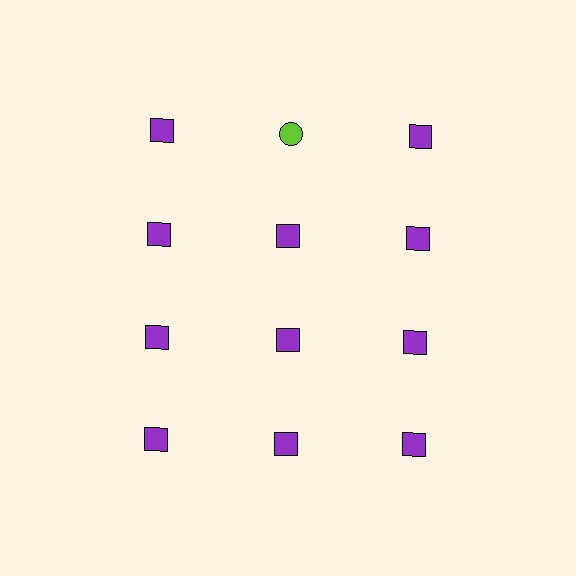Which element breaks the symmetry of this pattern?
The lime circle in the top row, second from left column breaks the symmetry. All other shapes are purple squares.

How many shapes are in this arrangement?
There are 12 shapes arranged in a grid pattern.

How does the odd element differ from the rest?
It differs in both color (lime instead of purple) and shape (circle instead of square).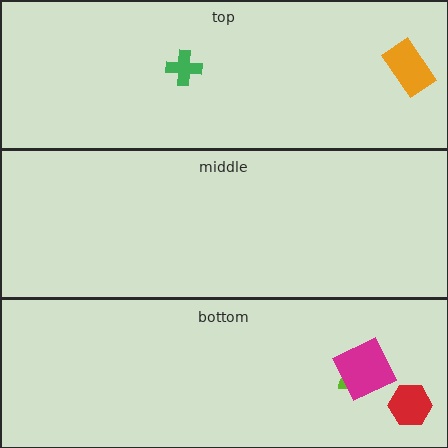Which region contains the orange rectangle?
The top region.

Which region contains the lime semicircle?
The bottom region.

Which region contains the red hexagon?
The bottom region.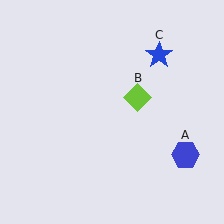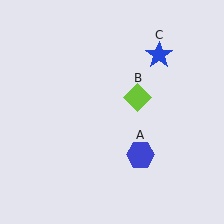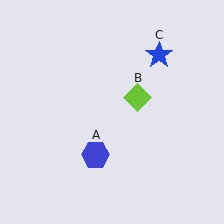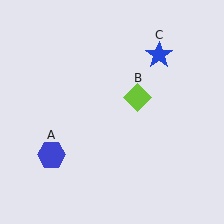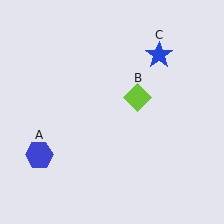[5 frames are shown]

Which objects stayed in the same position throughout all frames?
Lime diamond (object B) and blue star (object C) remained stationary.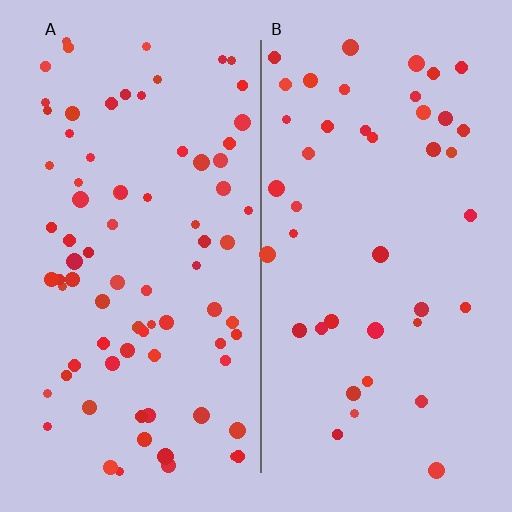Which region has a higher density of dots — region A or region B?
A (the left).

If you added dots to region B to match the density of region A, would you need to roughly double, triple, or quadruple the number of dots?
Approximately double.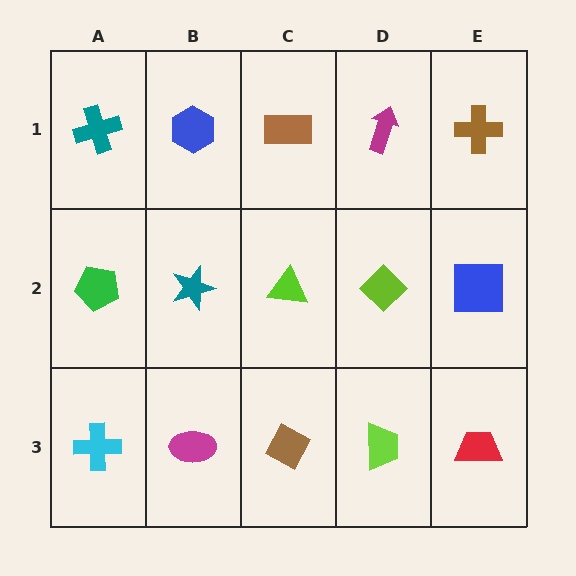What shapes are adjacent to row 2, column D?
A magenta arrow (row 1, column D), a lime trapezoid (row 3, column D), a lime triangle (row 2, column C), a blue square (row 2, column E).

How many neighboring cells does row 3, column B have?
3.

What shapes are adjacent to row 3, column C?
A lime triangle (row 2, column C), a magenta ellipse (row 3, column B), a lime trapezoid (row 3, column D).